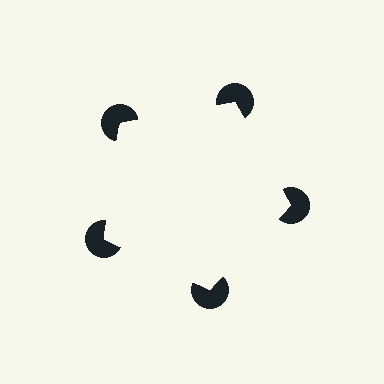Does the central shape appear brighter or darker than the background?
It typically appears slightly brighter than the background, even though no actual brightness change is drawn.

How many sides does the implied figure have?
5 sides.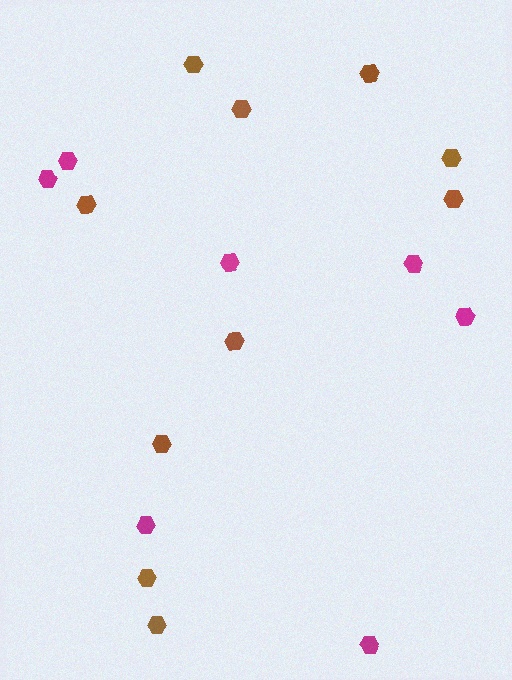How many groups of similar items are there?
There are 2 groups: one group of brown hexagons (10) and one group of magenta hexagons (7).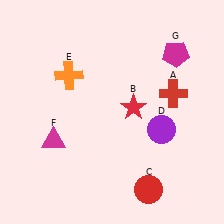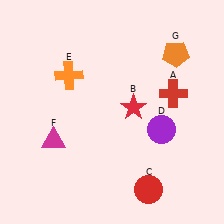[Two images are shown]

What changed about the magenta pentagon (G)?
In Image 1, G is magenta. In Image 2, it changed to orange.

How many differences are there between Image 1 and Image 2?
There is 1 difference between the two images.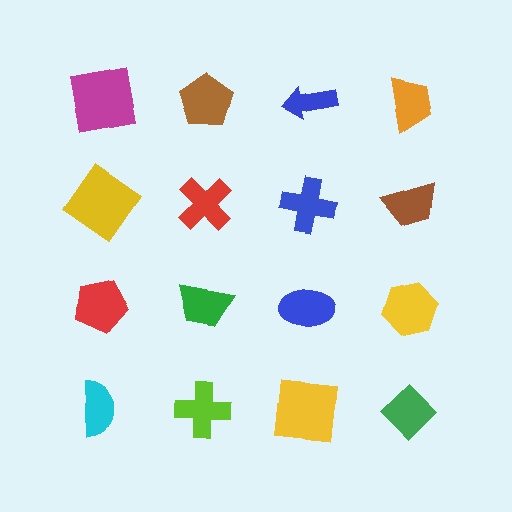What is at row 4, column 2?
A lime cross.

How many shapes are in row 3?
4 shapes.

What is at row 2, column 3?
A blue cross.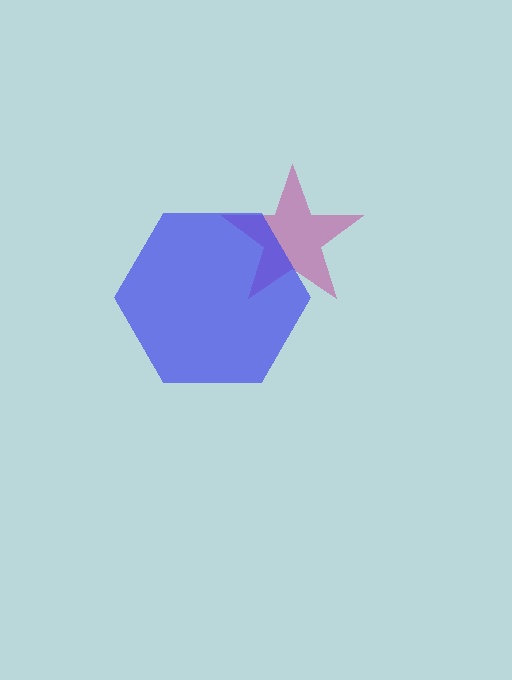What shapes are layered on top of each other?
The layered shapes are: a magenta star, a blue hexagon.